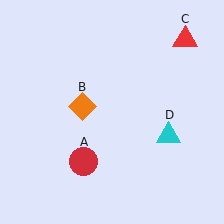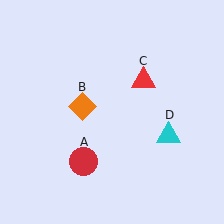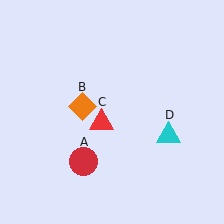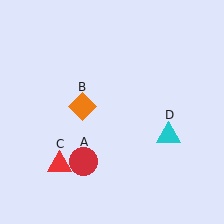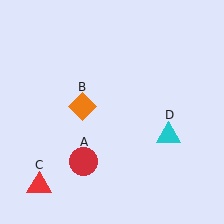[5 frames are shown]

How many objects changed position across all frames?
1 object changed position: red triangle (object C).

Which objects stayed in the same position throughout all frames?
Red circle (object A) and orange diamond (object B) and cyan triangle (object D) remained stationary.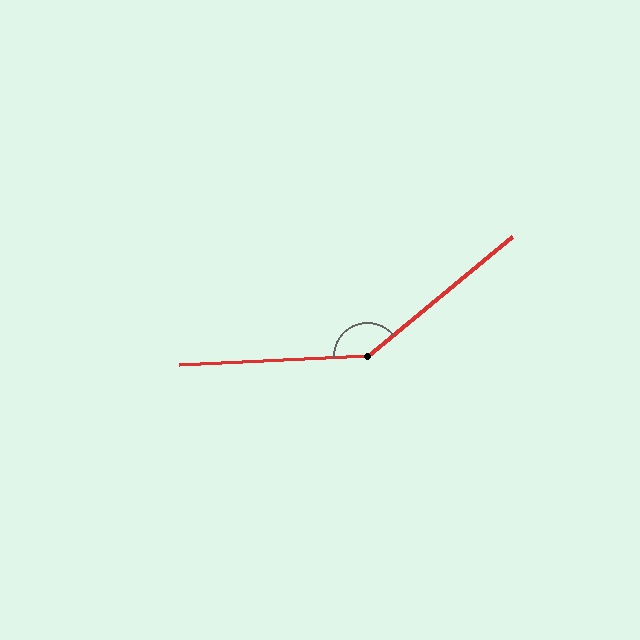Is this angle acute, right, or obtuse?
It is obtuse.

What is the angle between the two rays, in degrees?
Approximately 143 degrees.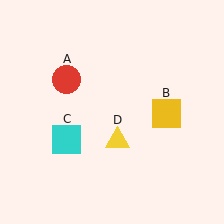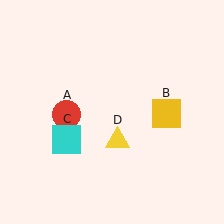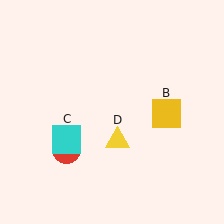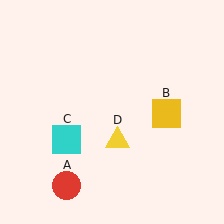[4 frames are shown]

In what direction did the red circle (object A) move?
The red circle (object A) moved down.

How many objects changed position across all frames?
1 object changed position: red circle (object A).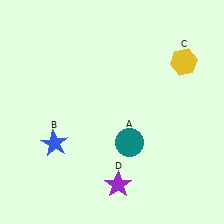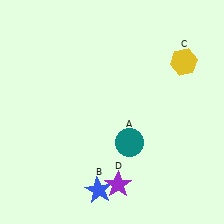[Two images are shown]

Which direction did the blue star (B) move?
The blue star (B) moved down.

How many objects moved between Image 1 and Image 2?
1 object moved between the two images.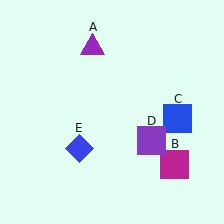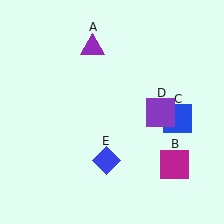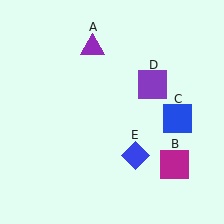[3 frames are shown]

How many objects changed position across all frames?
2 objects changed position: purple square (object D), blue diamond (object E).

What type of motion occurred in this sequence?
The purple square (object D), blue diamond (object E) rotated counterclockwise around the center of the scene.